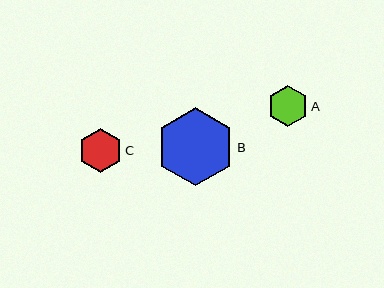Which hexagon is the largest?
Hexagon B is the largest with a size of approximately 78 pixels.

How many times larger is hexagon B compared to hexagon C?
Hexagon B is approximately 1.8 times the size of hexagon C.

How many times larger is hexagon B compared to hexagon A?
Hexagon B is approximately 1.9 times the size of hexagon A.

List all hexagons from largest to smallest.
From largest to smallest: B, C, A.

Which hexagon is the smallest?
Hexagon A is the smallest with a size of approximately 41 pixels.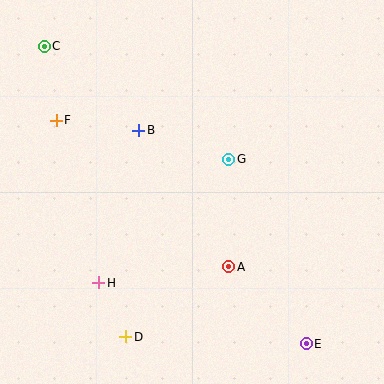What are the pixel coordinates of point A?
Point A is at (229, 267).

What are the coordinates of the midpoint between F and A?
The midpoint between F and A is at (142, 194).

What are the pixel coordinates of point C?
Point C is at (44, 46).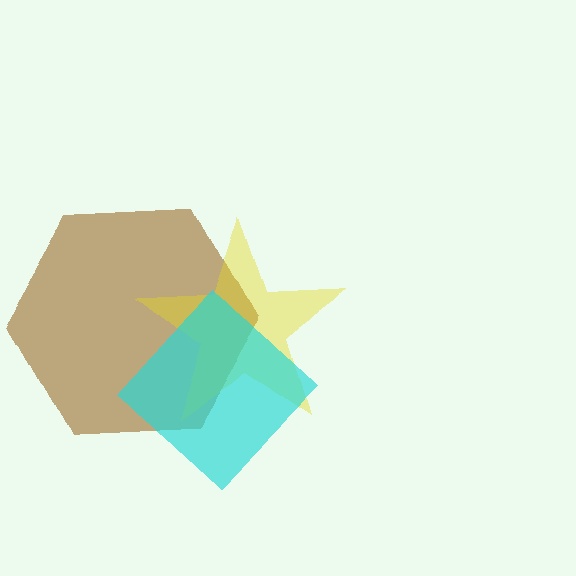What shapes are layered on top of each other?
The layered shapes are: a brown hexagon, a yellow star, a cyan diamond.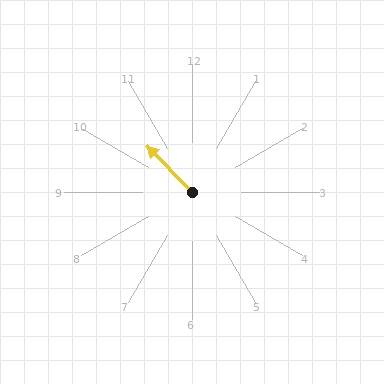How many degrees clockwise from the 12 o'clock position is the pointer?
Approximately 315 degrees.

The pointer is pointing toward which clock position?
Roughly 11 o'clock.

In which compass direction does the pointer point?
Northwest.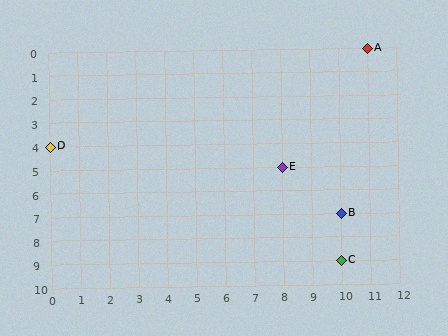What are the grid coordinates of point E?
Point E is at grid coordinates (8, 5).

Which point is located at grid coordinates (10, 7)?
Point B is at (10, 7).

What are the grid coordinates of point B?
Point B is at grid coordinates (10, 7).